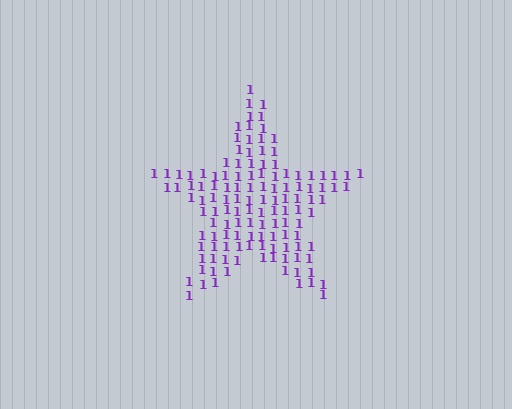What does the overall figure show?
The overall figure shows a star.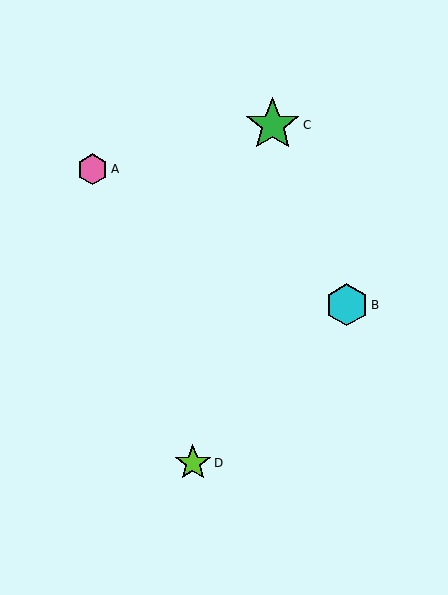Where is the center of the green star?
The center of the green star is at (273, 125).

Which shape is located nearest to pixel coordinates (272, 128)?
The green star (labeled C) at (273, 125) is nearest to that location.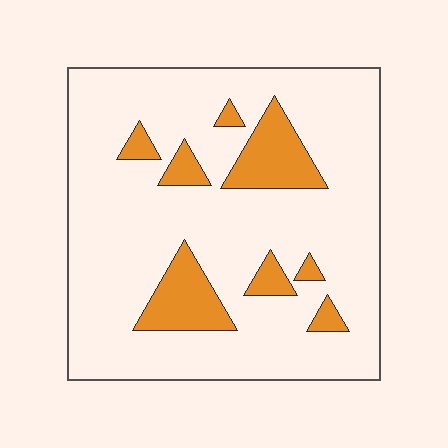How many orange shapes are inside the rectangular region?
8.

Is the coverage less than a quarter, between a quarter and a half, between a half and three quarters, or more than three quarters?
Less than a quarter.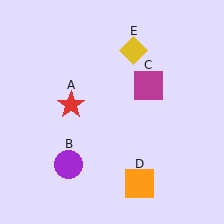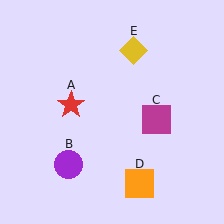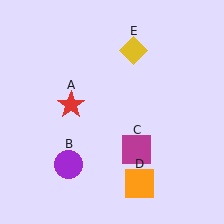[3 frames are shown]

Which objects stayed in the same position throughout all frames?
Red star (object A) and purple circle (object B) and orange square (object D) and yellow diamond (object E) remained stationary.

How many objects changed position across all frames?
1 object changed position: magenta square (object C).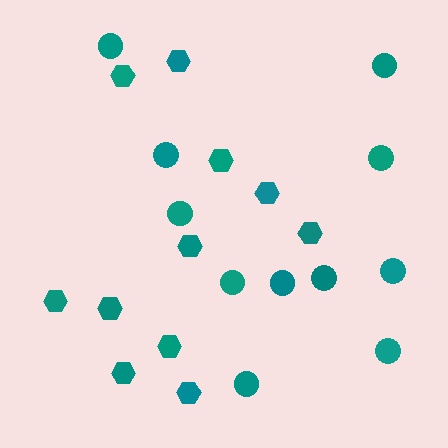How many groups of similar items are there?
There are 2 groups: one group of circles (11) and one group of hexagons (11).